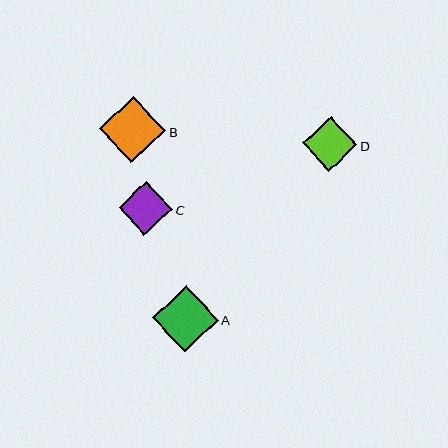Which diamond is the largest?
Diamond A is the largest with a size of approximately 66 pixels.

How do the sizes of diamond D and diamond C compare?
Diamond D and diamond C are approximately the same size.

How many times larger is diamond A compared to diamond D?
Diamond A is approximately 1.2 times the size of diamond D.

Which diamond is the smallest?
Diamond C is the smallest with a size of approximately 54 pixels.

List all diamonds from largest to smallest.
From largest to smallest: A, B, D, C.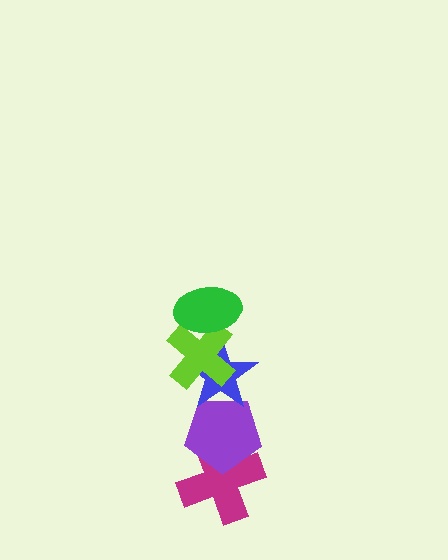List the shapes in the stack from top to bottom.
From top to bottom: the green ellipse, the lime cross, the blue star, the purple pentagon, the magenta cross.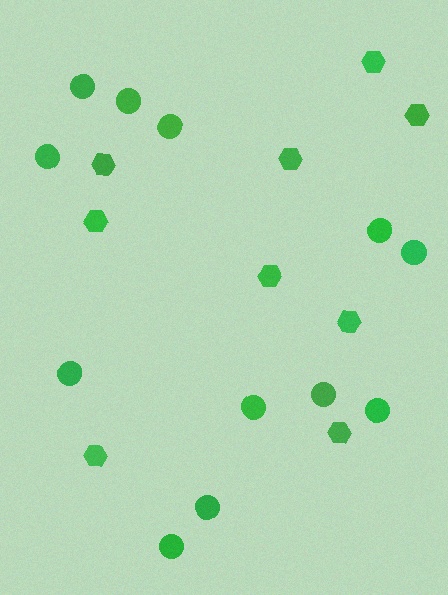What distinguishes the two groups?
There are 2 groups: one group of hexagons (9) and one group of circles (12).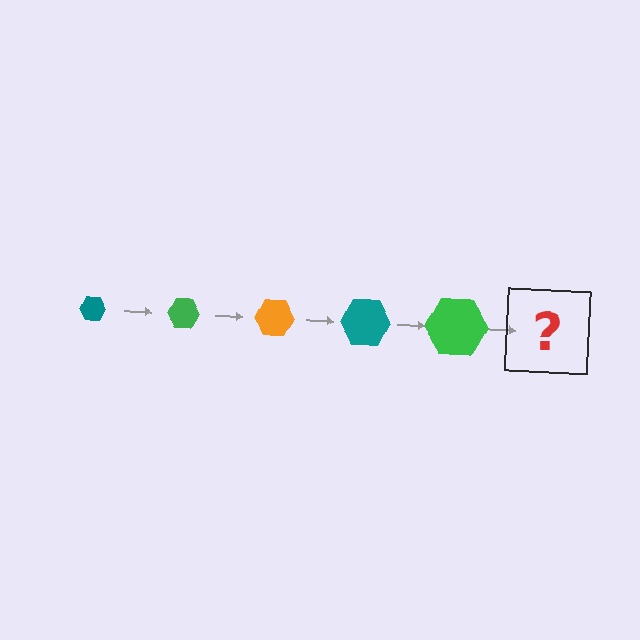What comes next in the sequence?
The next element should be an orange hexagon, larger than the previous one.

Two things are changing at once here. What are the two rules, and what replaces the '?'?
The two rules are that the hexagon grows larger each step and the color cycles through teal, green, and orange. The '?' should be an orange hexagon, larger than the previous one.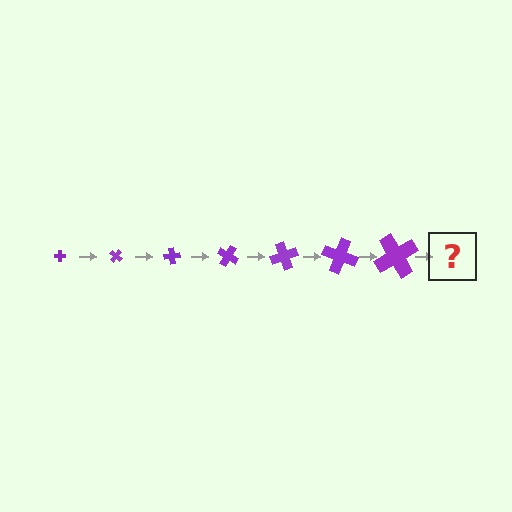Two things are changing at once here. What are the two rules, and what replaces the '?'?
The two rules are that the cross grows larger each step and it rotates 40 degrees each step. The '?' should be a cross, larger than the previous one and rotated 280 degrees from the start.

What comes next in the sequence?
The next element should be a cross, larger than the previous one and rotated 280 degrees from the start.